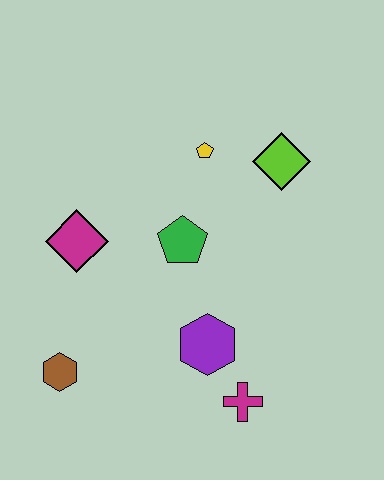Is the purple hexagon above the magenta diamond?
No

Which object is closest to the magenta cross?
The purple hexagon is closest to the magenta cross.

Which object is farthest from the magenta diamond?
The magenta cross is farthest from the magenta diamond.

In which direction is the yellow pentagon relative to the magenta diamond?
The yellow pentagon is to the right of the magenta diamond.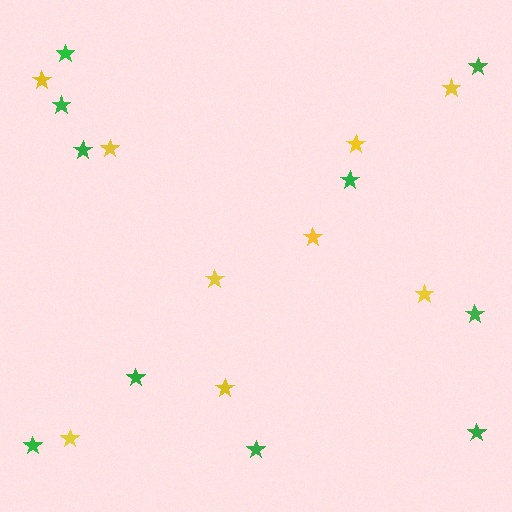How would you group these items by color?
There are 2 groups: one group of yellow stars (9) and one group of green stars (10).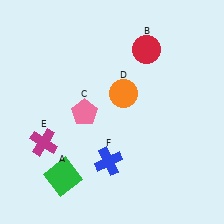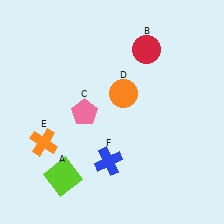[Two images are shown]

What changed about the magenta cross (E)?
In Image 1, E is magenta. In Image 2, it changed to orange.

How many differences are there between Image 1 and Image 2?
There are 2 differences between the two images.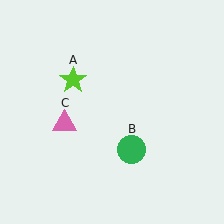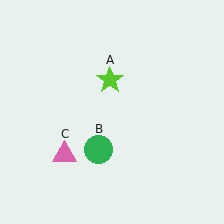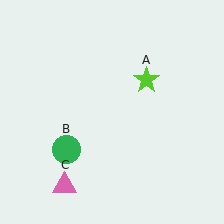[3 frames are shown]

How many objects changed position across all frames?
3 objects changed position: lime star (object A), green circle (object B), pink triangle (object C).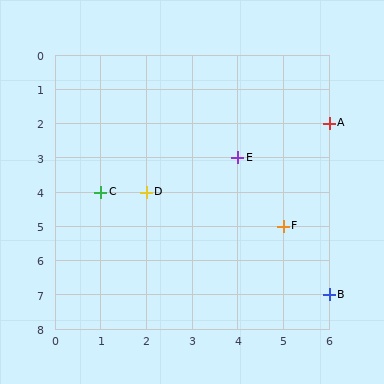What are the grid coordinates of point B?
Point B is at grid coordinates (6, 7).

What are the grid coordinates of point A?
Point A is at grid coordinates (6, 2).